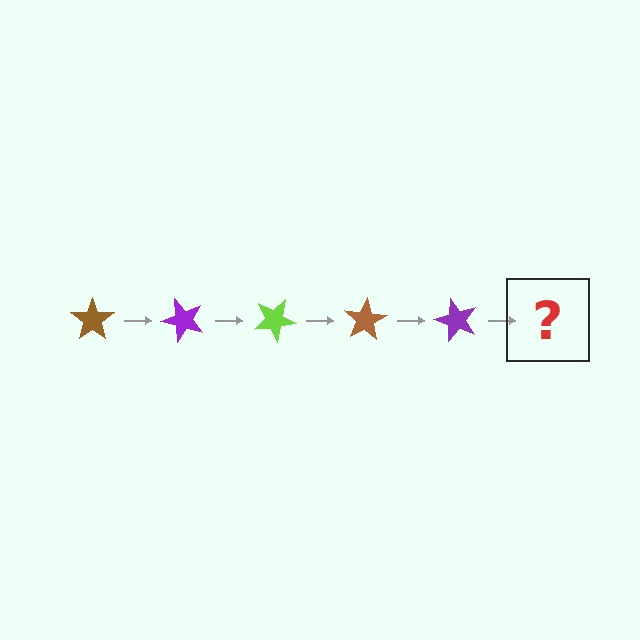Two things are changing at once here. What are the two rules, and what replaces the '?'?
The two rules are that it rotates 50 degrees each step and the color cycles through brown, purple, and lime. The '?' should be a lime star, rotated 250 degrees from the start.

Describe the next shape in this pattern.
It should be a lime star, rotated 250 degrees from the start.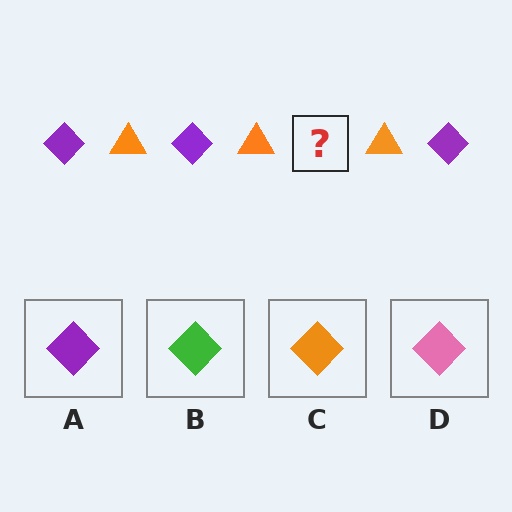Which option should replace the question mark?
Option A.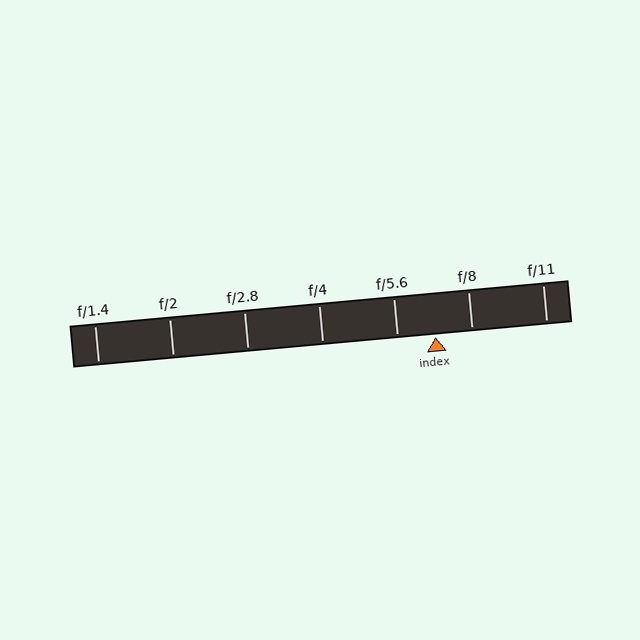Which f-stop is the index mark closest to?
The index mark is closest to f/8.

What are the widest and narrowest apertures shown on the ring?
The widest aperture shown is f/1.4 and the narrowest is f/11.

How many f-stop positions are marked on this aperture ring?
There are 7 f-stop positions marked.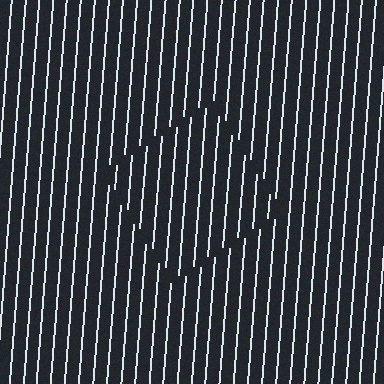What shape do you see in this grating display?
An illusory square. The interior of the shape contains the same grating, shifted by half a period — the contour is defined by the phase discontinuity where line-ends from the inner and outer gratings abut.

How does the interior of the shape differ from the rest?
The interior of the shape contains the same grating, shifted by half a period — the contour is defined by the phase discontinuity where line-ends from the inner and outer gratings abut.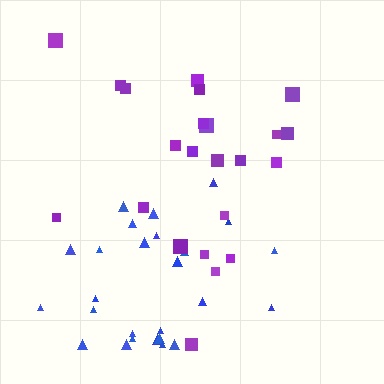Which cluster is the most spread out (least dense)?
Purple.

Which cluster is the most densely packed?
Blue.